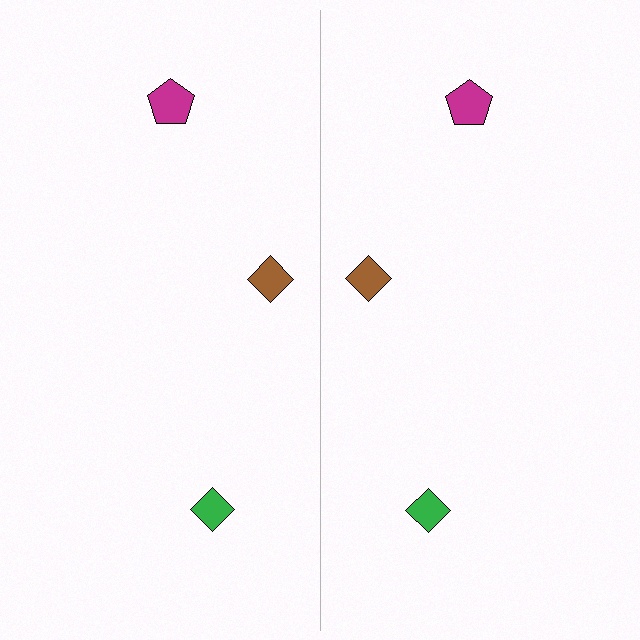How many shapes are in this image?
There are 6 shapes in this image.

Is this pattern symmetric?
Yes, this pattern has bilateral (reflection) symmetry.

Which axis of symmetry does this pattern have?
The pattern has a vertical axis of symmetry running through the center of the image.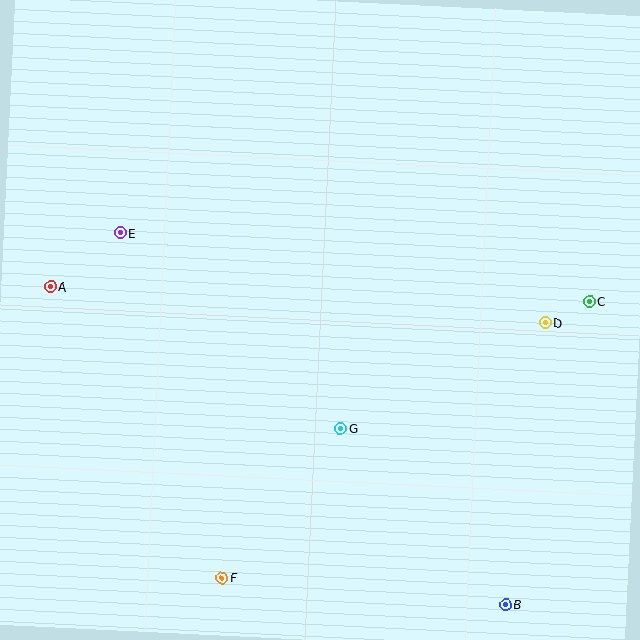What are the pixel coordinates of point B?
Point B is at (505, 605).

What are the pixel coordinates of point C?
Point C is at (590, 301).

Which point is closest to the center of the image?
Point G at (341, 428) is closest to the center.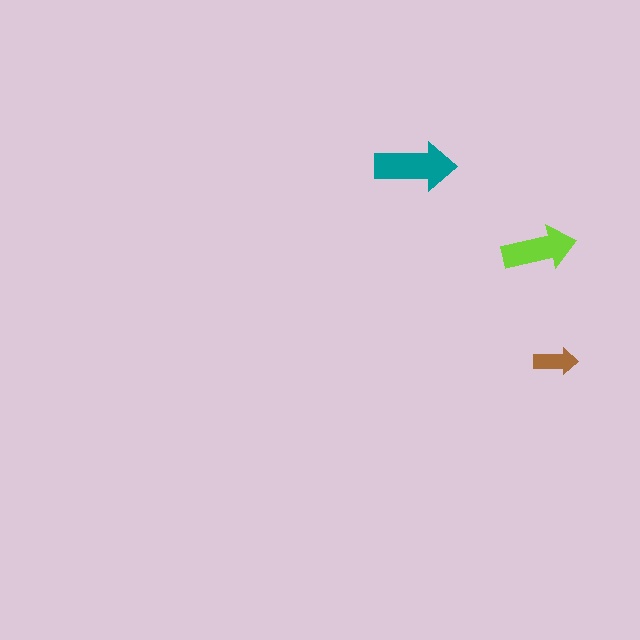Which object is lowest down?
The brown arrow is bottommost.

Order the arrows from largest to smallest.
the teal one, the lime one, the brown one.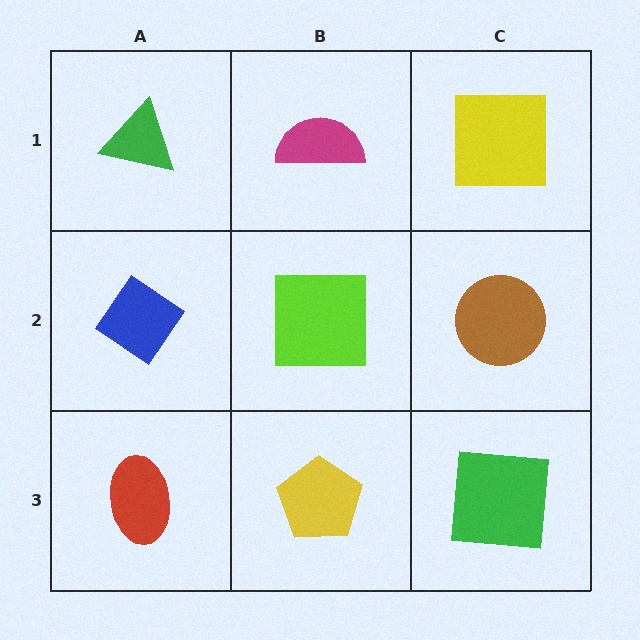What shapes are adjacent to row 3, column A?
A blue diamond (row 2, column A), a yellow pentagon (row 3, column B).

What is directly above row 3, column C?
A brown circle.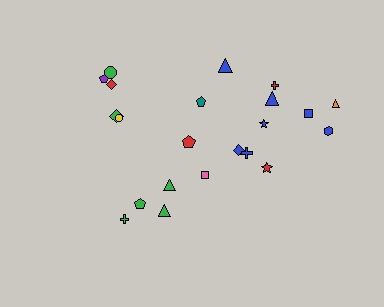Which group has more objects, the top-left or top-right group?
The top-right group.